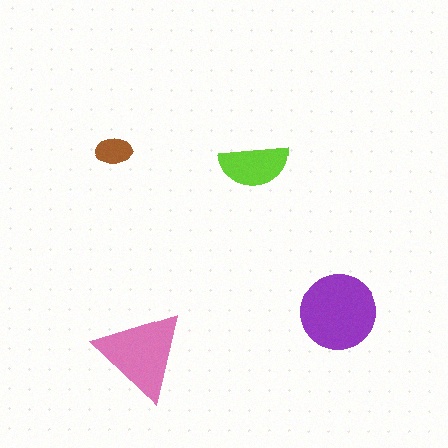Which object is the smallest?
The brown ellipse.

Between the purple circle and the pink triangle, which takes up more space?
The purple circle.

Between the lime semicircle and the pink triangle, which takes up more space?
The pink triangle.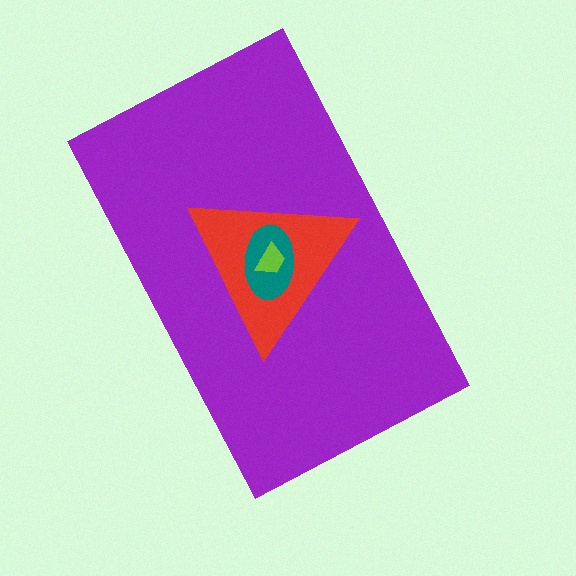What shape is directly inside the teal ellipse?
The lime trapezoid.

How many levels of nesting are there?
4.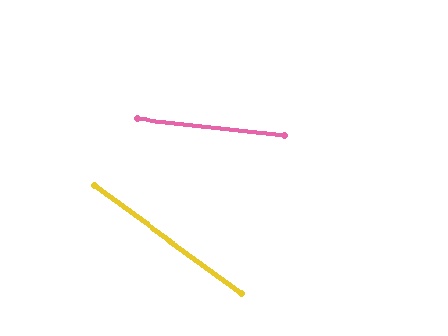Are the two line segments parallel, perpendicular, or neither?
Neither parallel nor perpendicular — they differ by about 30°.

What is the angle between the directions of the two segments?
Approximately 30 degrees.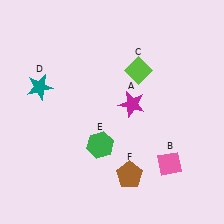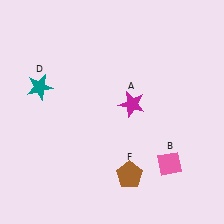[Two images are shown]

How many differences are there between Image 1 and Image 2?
There are 2 differences between the two images.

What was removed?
The lime diamond (C), the green hexagon (E) were removed in Image 2.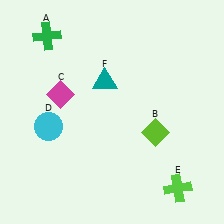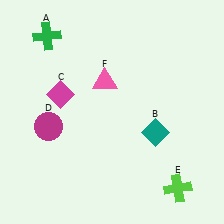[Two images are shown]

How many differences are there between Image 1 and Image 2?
There are 3 differences between the two images.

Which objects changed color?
B changed from lime to teal. D changed from cyan to magenta. F changed from teal to pink.